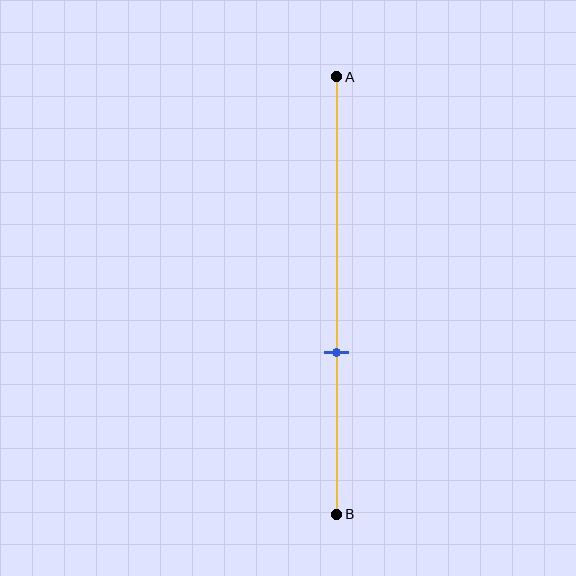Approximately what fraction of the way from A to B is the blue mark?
The blue mark is approximately 65% of the way from A to B.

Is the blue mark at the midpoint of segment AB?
No, the mark is at about 65% from A, not at the 50% midpoint.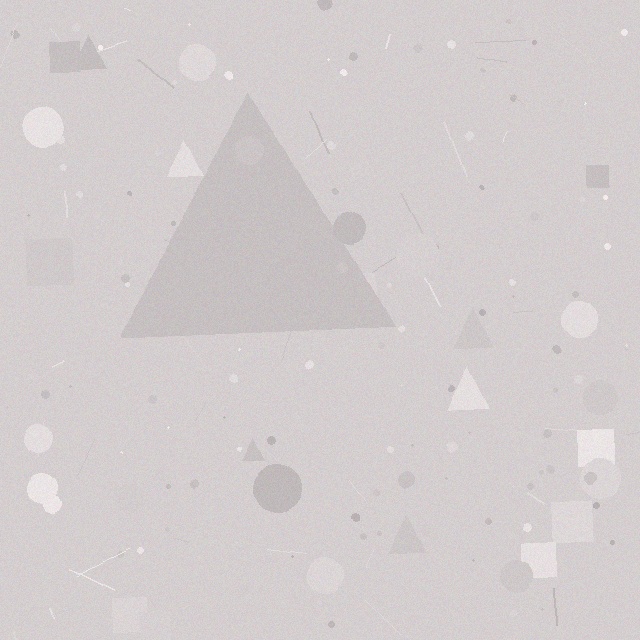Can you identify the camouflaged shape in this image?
The camouflaged shape is a triangle.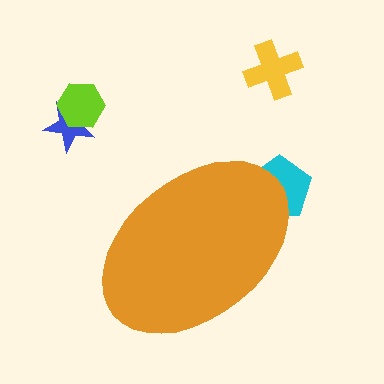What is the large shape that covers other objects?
An orange ellipse.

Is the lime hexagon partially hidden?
No, the lime hexagon is fully visible.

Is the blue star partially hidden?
No, the blue star is fully visible.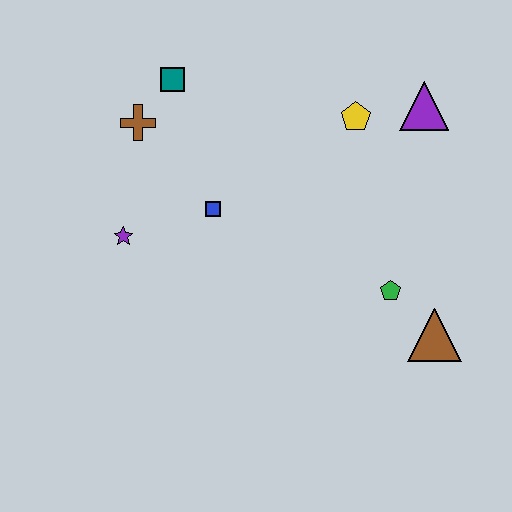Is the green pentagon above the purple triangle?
No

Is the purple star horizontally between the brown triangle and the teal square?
No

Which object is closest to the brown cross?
The teal square is closest to the brown cross.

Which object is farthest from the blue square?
The brown triangle is farthest from the blue square.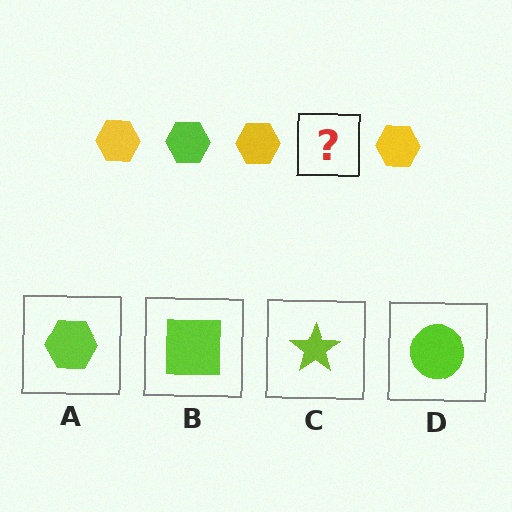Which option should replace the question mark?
Option A.